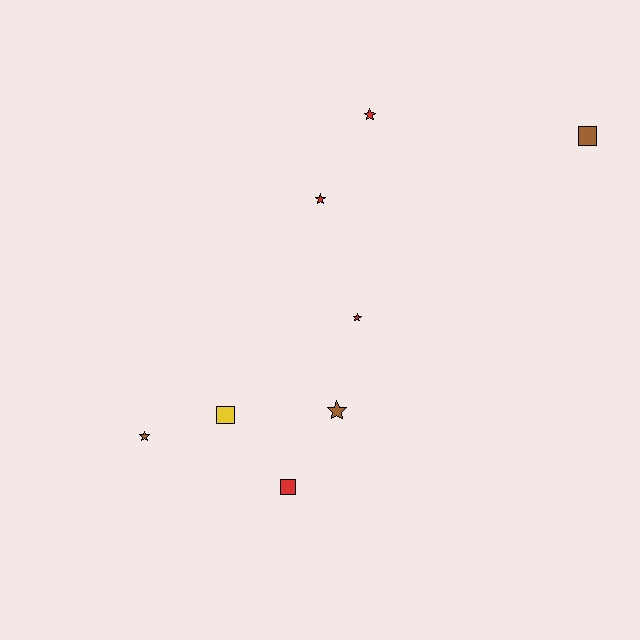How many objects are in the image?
There are 8 objects.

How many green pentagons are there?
There are no green pentagons.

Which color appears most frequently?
Red, with 4 objects.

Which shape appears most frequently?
Star, with 5 objects.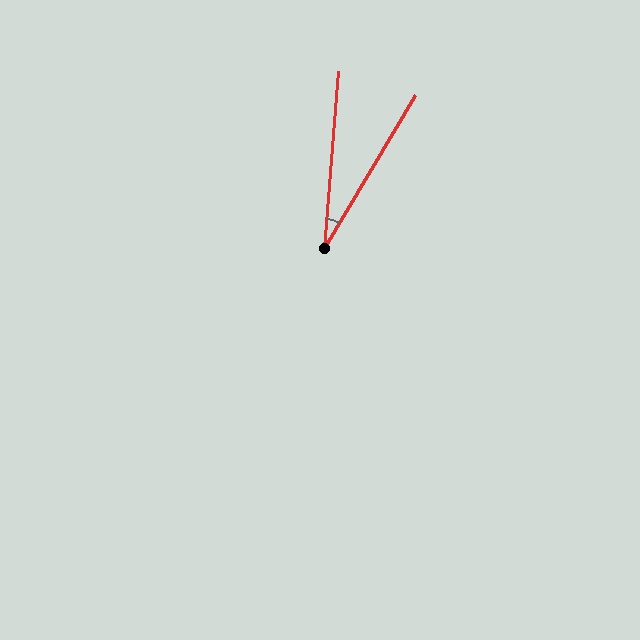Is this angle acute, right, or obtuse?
It is acute.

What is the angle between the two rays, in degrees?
Approximately 26 degrees.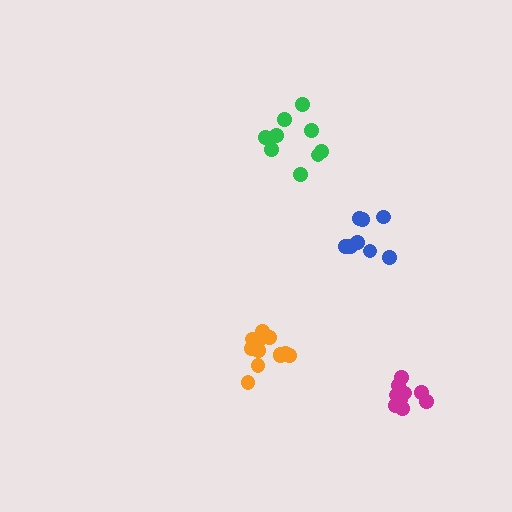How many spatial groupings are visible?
There are 4 spatial groupings.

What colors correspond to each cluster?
The clusters are colored: orange, green, blue, magenta.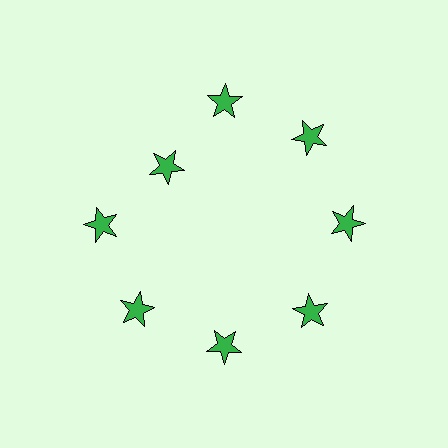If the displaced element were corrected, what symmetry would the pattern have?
It would have 8-fold rotational symmetry — the pattern would map onto itself every 45 degrees.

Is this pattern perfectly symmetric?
No. The 8 green stars are arranged in a ring, but one element near the 10 o'clock position is pulled inward toward the center, breaking the 8-fold rotational symmetry.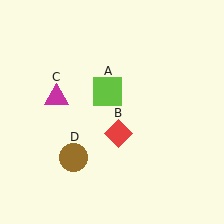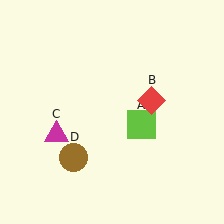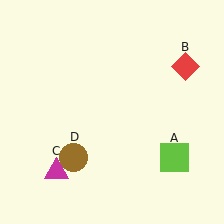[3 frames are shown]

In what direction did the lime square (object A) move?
The lime square (object A) moved down and to the right.